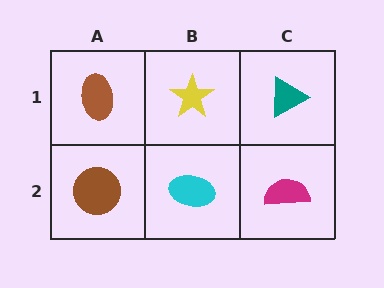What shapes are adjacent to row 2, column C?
A teal triangle (row 1, column C), a cyan ellipse (row 2, column B).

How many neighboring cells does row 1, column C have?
2.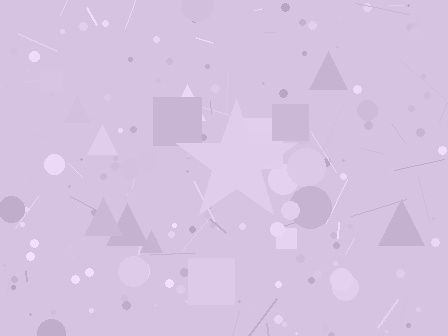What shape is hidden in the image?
A star is hidden in the image.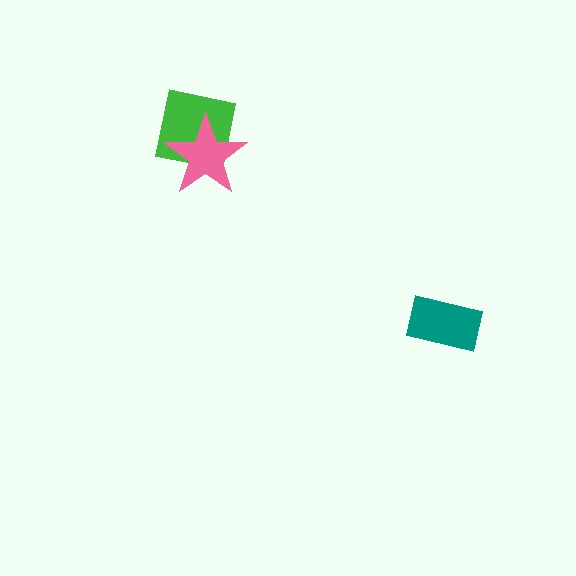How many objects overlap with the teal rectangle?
0 objects overlap with the teal rectangle.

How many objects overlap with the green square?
1 object overlaps with the green square.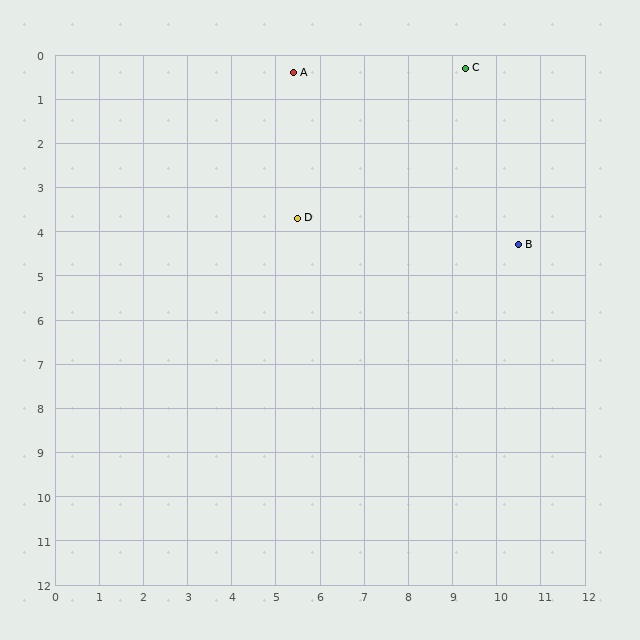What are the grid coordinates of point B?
Point B is at approximately (10.5, 4.3).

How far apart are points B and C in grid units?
Points B and C are about 4.2 grid units apart.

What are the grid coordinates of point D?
Point D is at approximately (5.5, 3.7).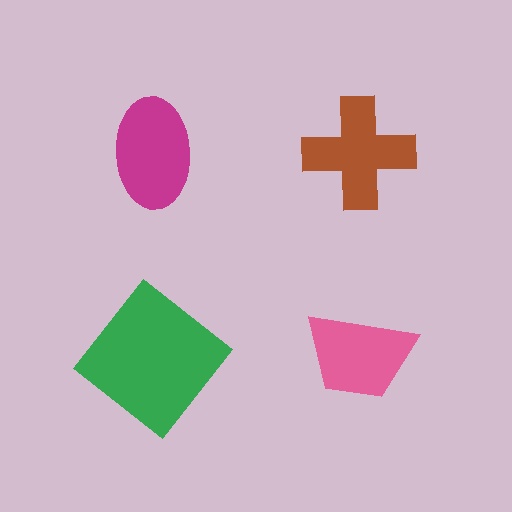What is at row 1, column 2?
A brown cross.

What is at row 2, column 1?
A green diamond.